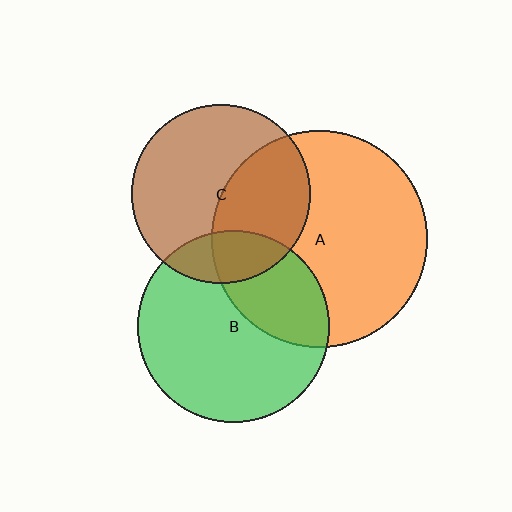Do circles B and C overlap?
Yes.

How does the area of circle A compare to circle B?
Approximately 1.3 times.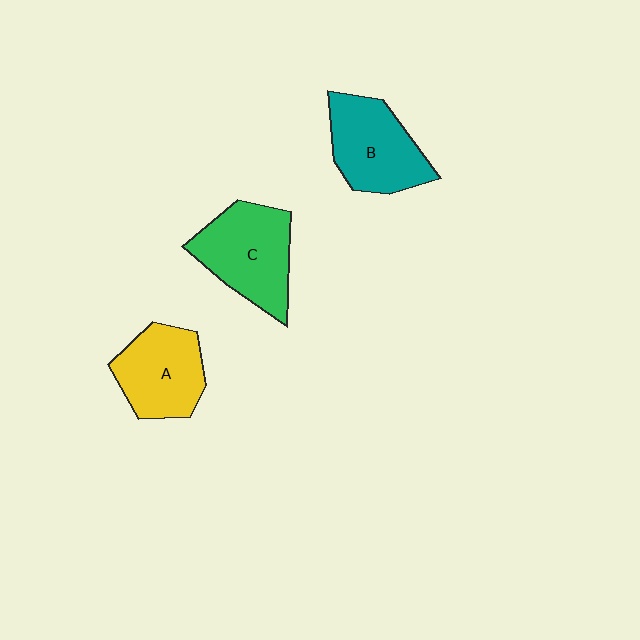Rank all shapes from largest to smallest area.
From largest to smallest: C (green), B (teal), A (yellow).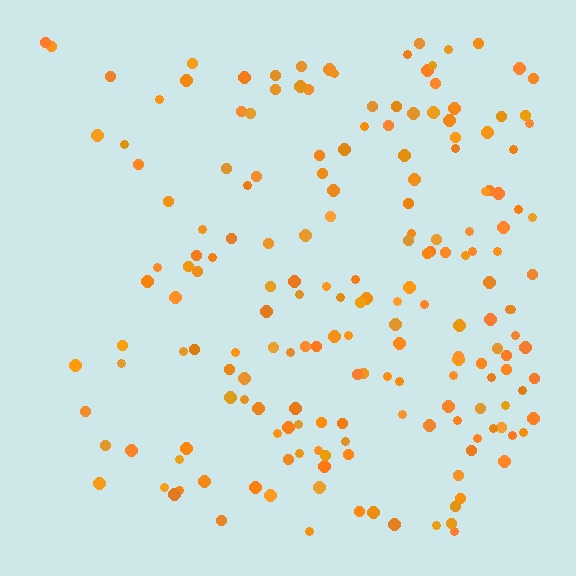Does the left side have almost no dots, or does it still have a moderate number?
Still a moderate number, just noticeably fewer than the right.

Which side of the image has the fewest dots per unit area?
The left.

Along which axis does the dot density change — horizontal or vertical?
Horizontal.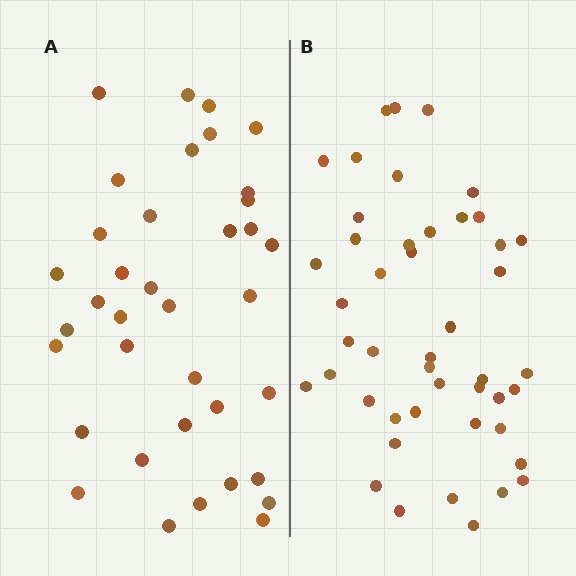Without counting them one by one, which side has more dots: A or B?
Region B (the right region) has more dots.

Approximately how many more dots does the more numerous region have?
Region B has roughly 8 or so more dots than region A.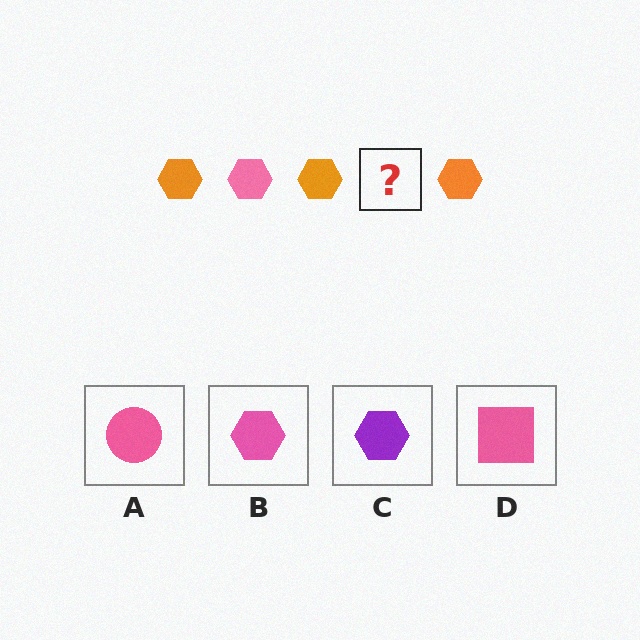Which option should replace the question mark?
Option B.